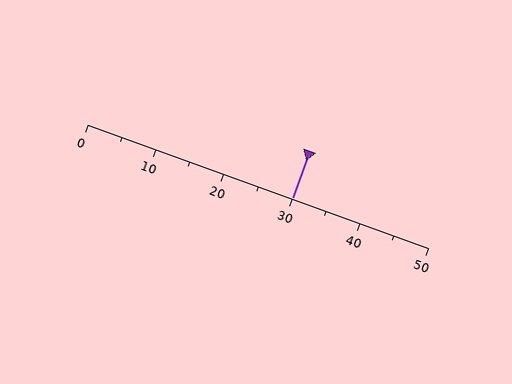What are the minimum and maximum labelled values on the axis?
The axis runs from 0 to 50.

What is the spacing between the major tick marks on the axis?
The major ticks are spaced 10 apart.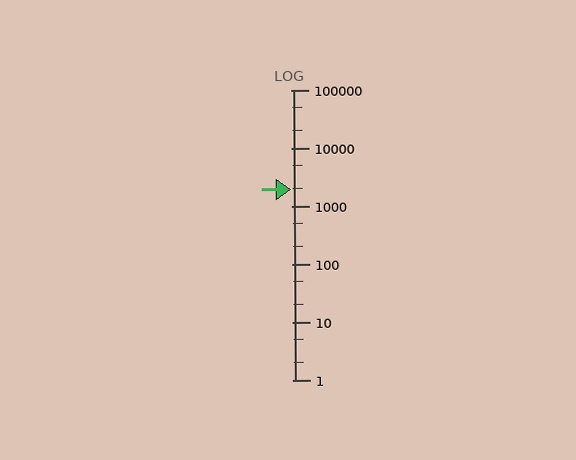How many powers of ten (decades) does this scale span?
The scale spans 5 decades, from 1 to 100000.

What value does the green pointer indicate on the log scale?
The pointer indicates approximately 1900.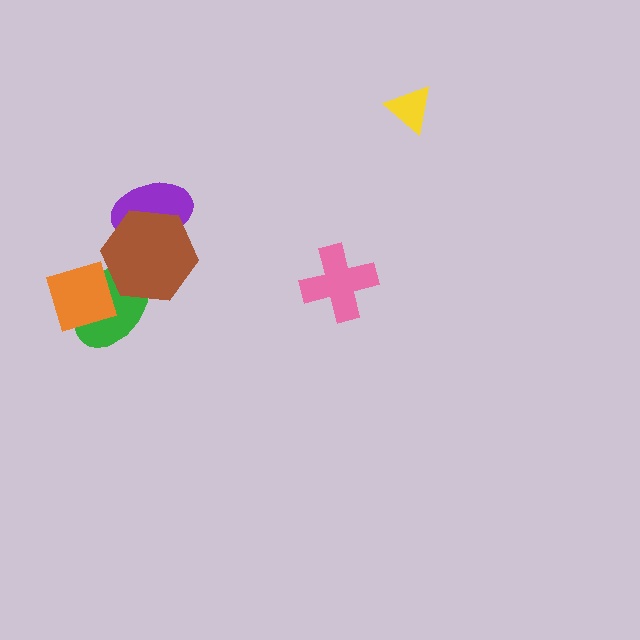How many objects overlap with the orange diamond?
2 objects overlap with the orange diamond.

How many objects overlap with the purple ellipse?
1 object overlaps with the purple ellipse.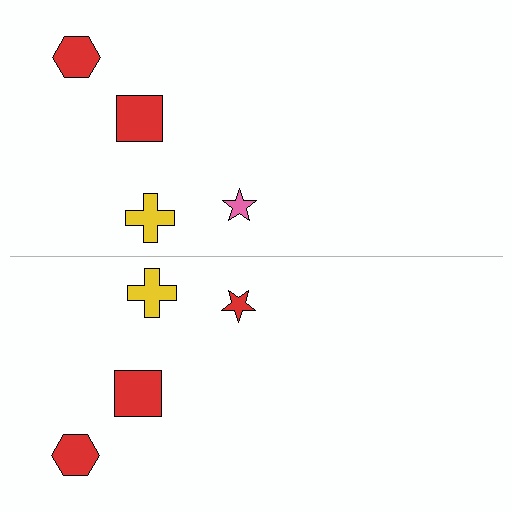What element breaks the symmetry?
The red star on the bottom side breaks the symmetry — its mirror counterpart is pink.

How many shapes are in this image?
There are 8 shapes in this image.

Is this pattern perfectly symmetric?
No, the pattern is not perfectly symmetric. The red star on the bottom side breaks the symmetry — its mirror counterpart is pink.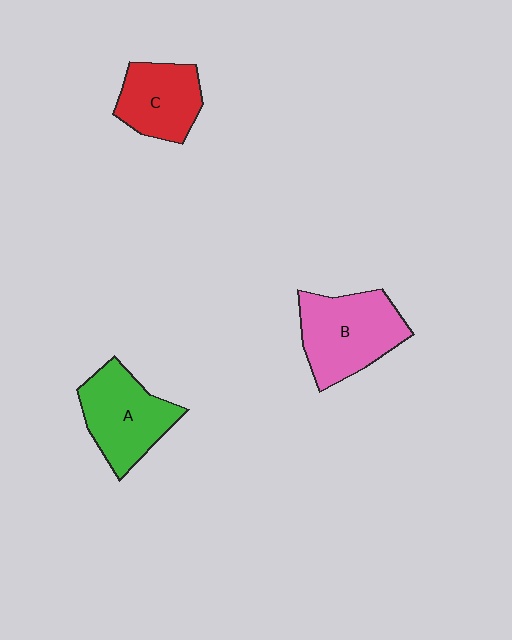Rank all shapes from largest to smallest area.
From largest to smallest: B (pink), A (green), C (red).